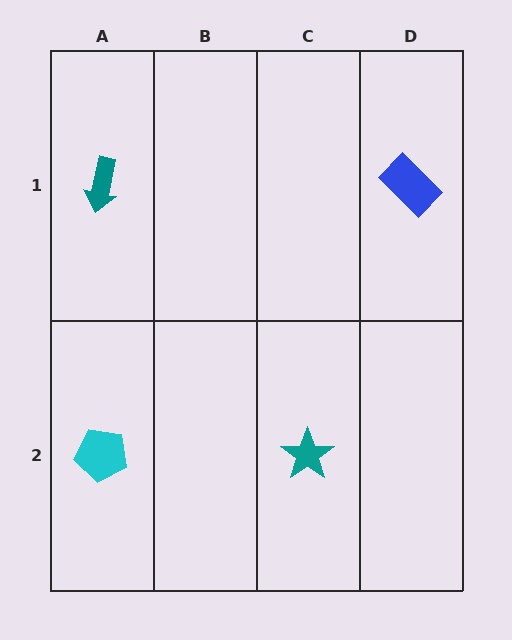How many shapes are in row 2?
2 shapes.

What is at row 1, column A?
A teal arrow.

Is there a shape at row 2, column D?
No, that cell is empty.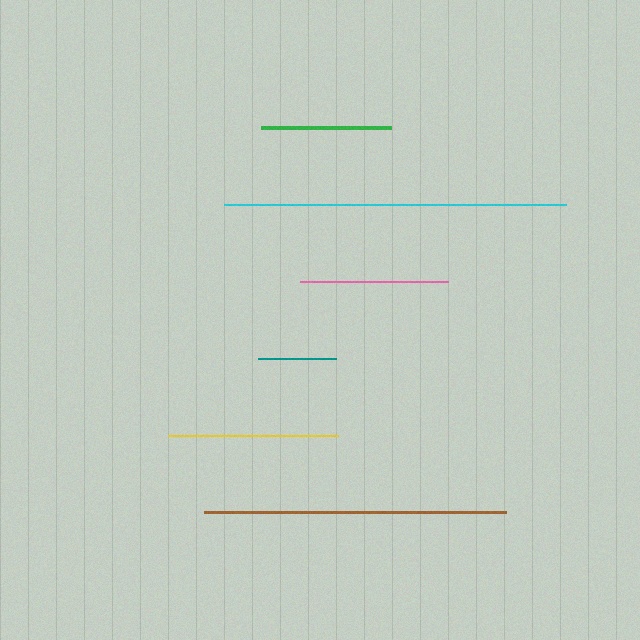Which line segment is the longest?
The cyan line is the longest at approximately 342 pixels.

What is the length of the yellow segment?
The yellow segment is approximately 170 pixels long.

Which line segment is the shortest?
The teal line is the shortest at approximately 78 pixels.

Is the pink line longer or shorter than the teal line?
The pink line is longer than the teal line.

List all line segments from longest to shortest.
From longest to shortest: cyan, brown, yellow, pink, green, teal.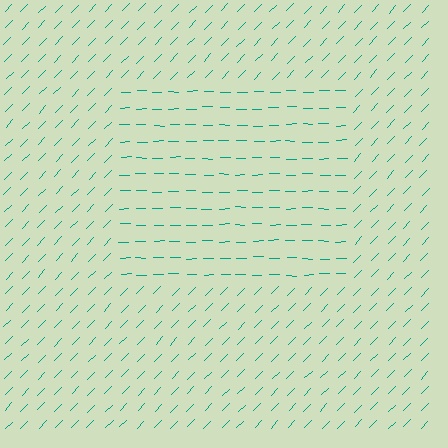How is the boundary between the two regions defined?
The boundary is defined purely by a change in line orientation (approximately 45 degrees difference). All lines are the same color and thickness.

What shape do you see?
I see a rectangle.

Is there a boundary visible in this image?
Yes, there is a texture boundary formed by a change in line orientation.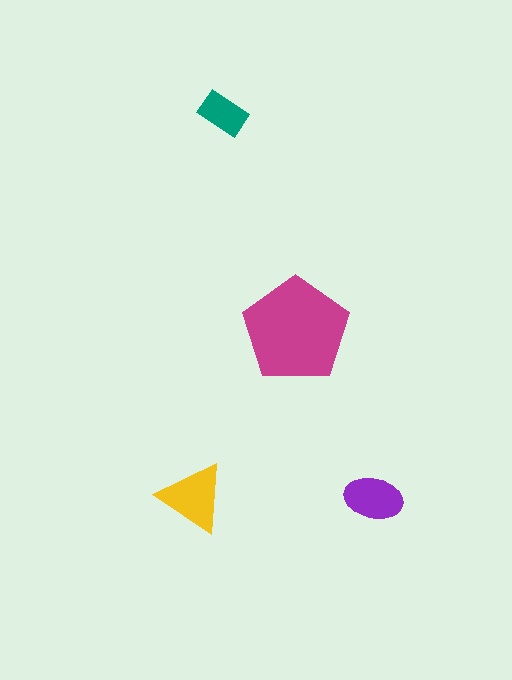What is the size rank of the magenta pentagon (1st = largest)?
1st.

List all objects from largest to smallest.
The magenta pentagon, the yellow triangle, the purple ellipse, the teal rectangle.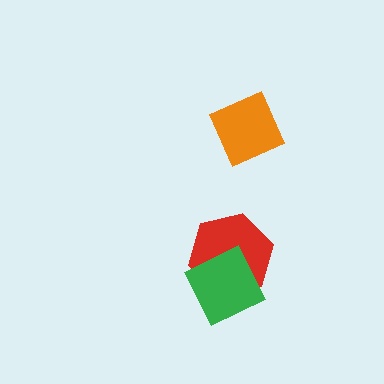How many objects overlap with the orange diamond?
0 objects overlap with the orange diamond.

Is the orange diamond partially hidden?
No, no other shape covers it.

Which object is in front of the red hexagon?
The green diamond is in front of the red hexagon.